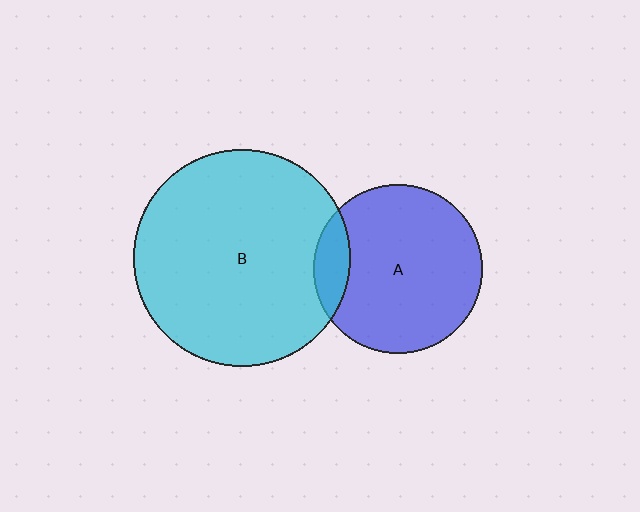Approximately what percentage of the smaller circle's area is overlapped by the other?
Approximately 10%.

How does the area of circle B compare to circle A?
Approximately 1.6 times.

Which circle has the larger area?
Circle B (cyan).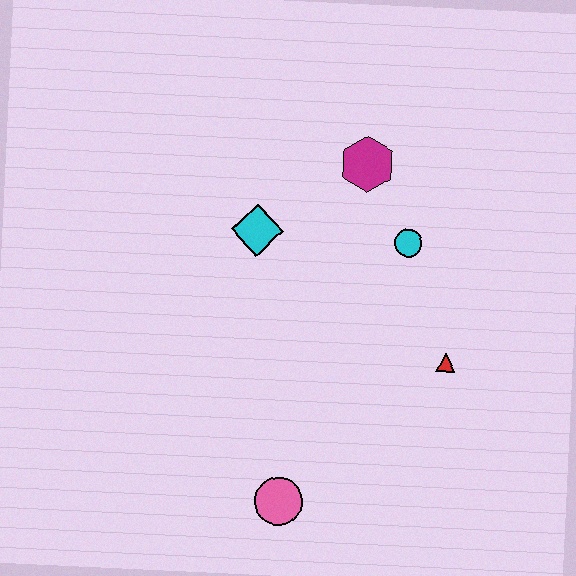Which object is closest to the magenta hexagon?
The cyan circle is closest to the magenta hexagon.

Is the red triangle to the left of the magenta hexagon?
No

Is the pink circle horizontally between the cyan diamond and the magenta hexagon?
Yes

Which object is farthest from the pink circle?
The magenta hexagon is farthest from the pink circle.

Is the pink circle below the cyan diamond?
Yes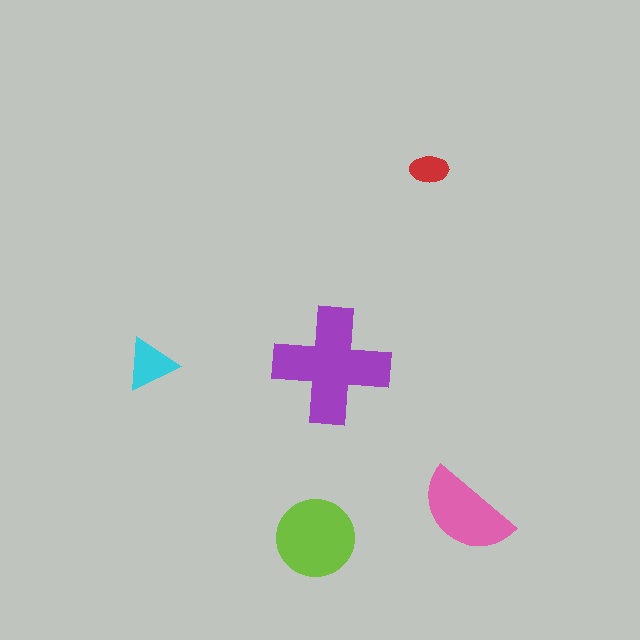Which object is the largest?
The purple cross.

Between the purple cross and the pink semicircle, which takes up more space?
The purple cross.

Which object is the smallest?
The red ellipse.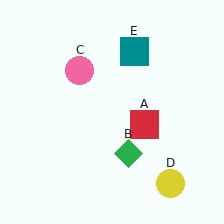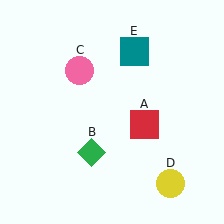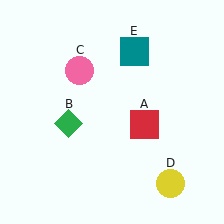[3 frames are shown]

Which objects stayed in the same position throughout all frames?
Red square (object A) and pink circle (object C) and yellow circle (object D) and teal square (object E) remained stationary.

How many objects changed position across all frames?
1 object changed position: green diamond (object B).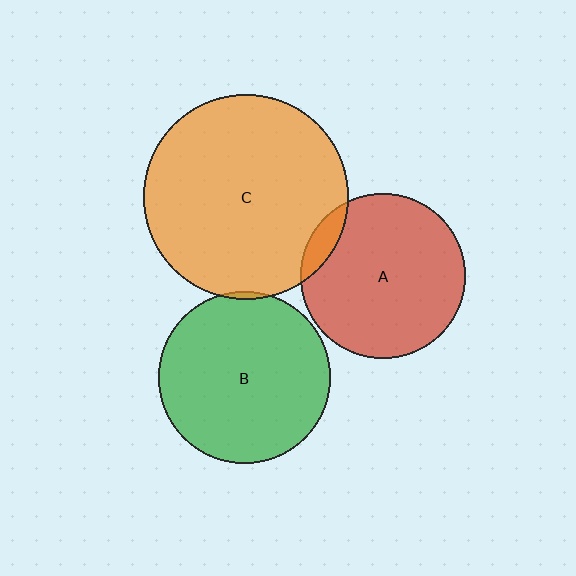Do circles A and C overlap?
Yes.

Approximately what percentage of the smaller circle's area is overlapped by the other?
Approximately 10%.